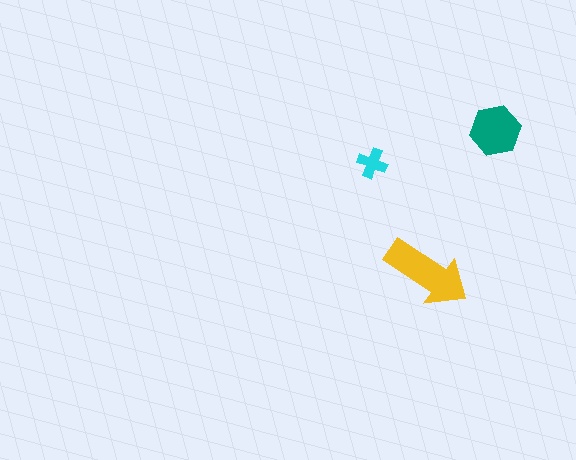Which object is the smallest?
The cyan cross.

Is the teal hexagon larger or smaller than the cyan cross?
Larger.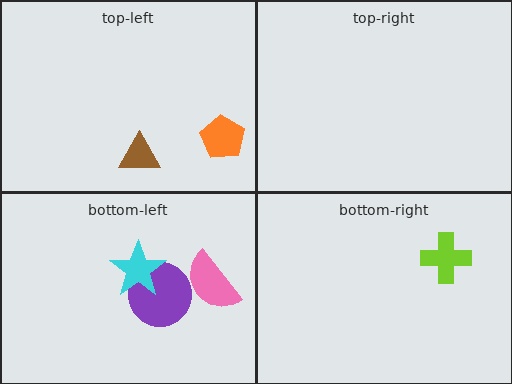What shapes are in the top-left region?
The orange pentagon, the brown triangle.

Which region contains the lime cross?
The bottom-right region.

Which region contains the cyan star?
The bottom-left region.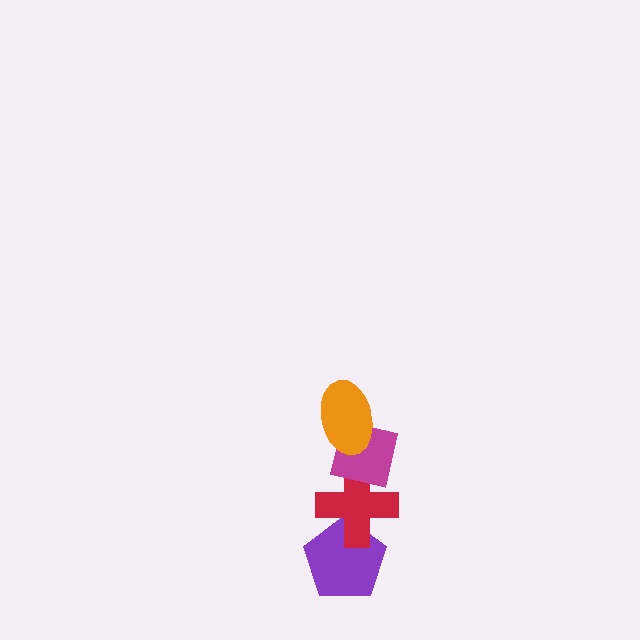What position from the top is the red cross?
The red cross is 3rd from the top.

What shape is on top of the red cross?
The magenta square is on top of the red cross.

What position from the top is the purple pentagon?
The purple pentagon is 4th from the top.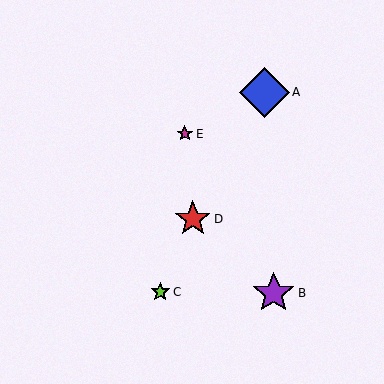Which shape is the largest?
The blue diamond (labeled A) is the largest.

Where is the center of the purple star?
The center of the purple star is at (274, 293).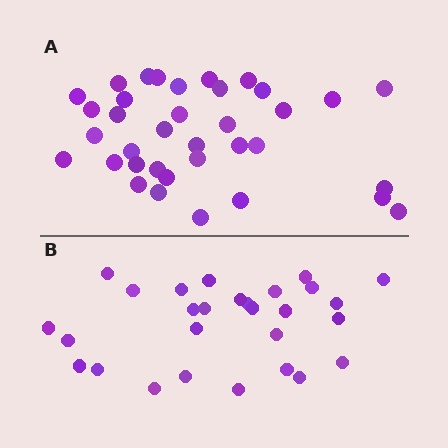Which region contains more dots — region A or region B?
Region A (the top region) has more dots.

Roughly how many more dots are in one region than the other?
Region A has roughly 8 or so more dots than region B.